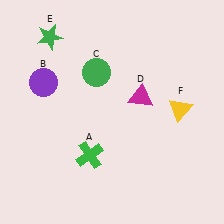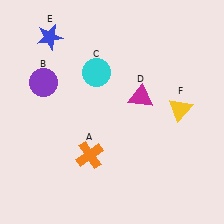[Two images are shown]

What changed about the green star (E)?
In Image 1, E is green. In Image 2, it changed to blue.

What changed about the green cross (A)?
In Image 1, A is green. In Image 2, it changed to orange.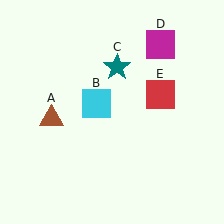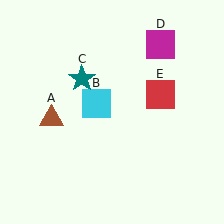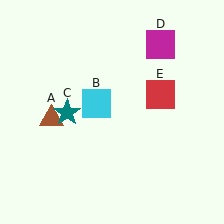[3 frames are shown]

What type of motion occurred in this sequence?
The teal star (object C) rotated counterclockwise around the center of the scene.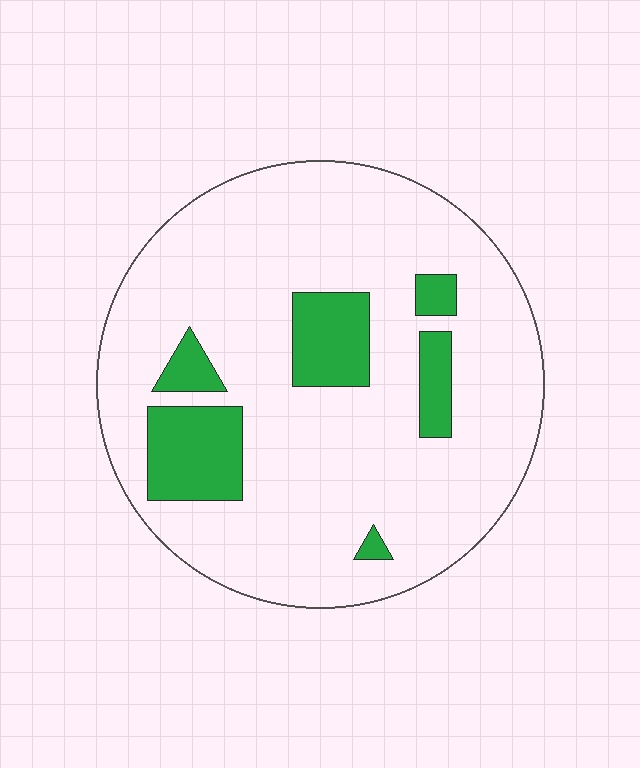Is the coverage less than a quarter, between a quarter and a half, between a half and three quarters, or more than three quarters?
Less than a quarter.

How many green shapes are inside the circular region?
6.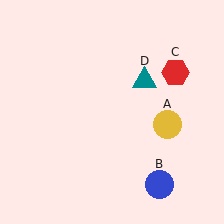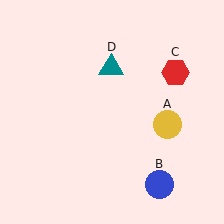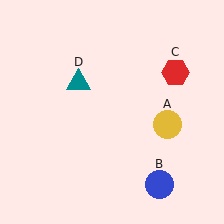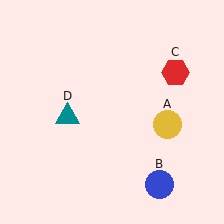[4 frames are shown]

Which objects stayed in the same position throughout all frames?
Yellow circle (object A) and blue circle (object B) and red hexagon (object C) remained stationary.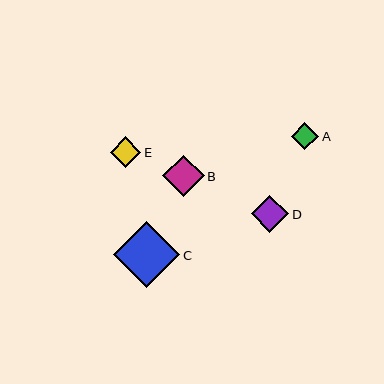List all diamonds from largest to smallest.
From largest to smallest: C, B, D, E, A.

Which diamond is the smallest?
Diamond A is the smallest with a size of approximately 27 pixels.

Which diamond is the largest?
Diamond C is the largest with a size of approximately 67 pixels.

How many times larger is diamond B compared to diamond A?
Diamond B is approximately 1.5 times the size of diamond A.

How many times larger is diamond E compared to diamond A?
Diamond E is approximately 1.1 times the size of diamond A.